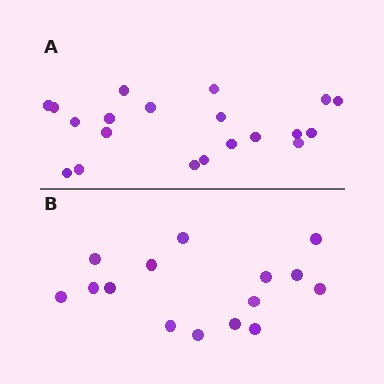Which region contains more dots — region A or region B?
Region A (the top region) has more dots.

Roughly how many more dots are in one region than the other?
Region A has about 5 more dots than region B.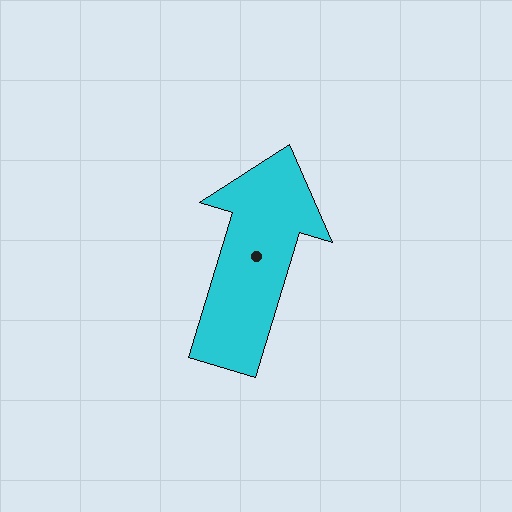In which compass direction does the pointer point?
North.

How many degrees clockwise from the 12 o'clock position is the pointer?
Approximately 17 degrees.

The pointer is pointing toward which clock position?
Roughly 1 o'clock.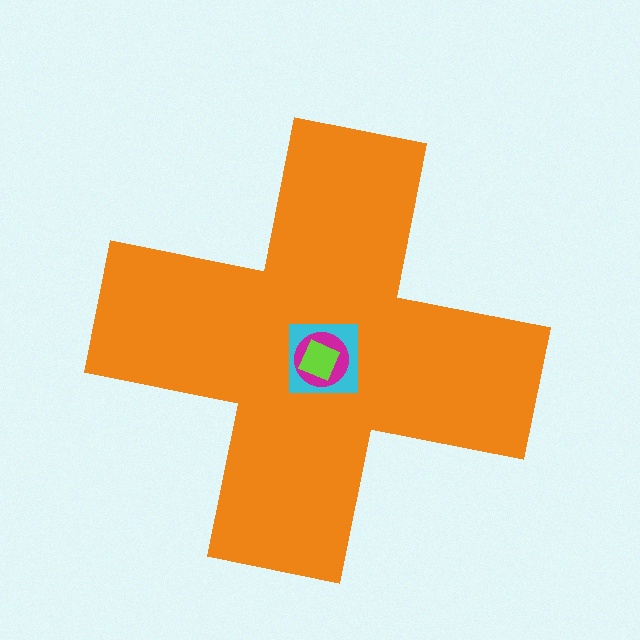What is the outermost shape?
The orange cross.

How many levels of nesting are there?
4.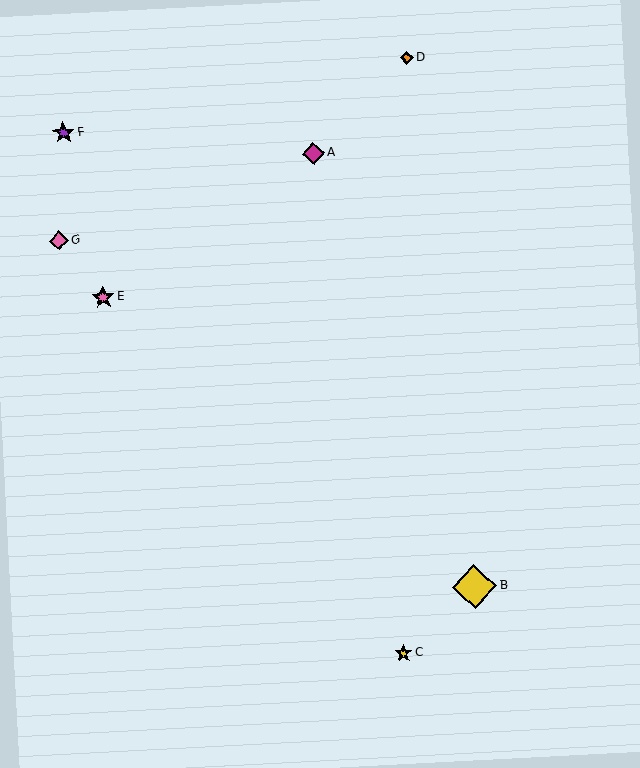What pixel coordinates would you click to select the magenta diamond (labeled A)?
Click at (313, 153) to select the magenta diamond A.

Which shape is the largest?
The yellow diamond (labeled B) is the largest.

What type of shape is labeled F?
Shape F is a purple star.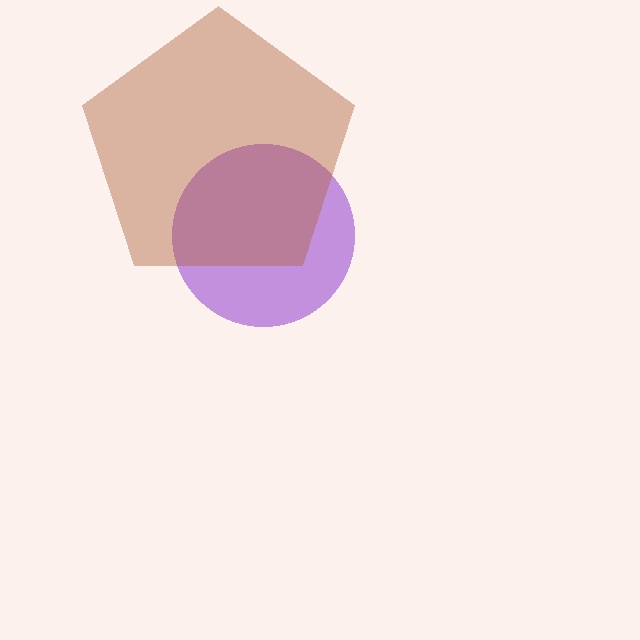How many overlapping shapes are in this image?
There are 2 overlapping shapes in the image.